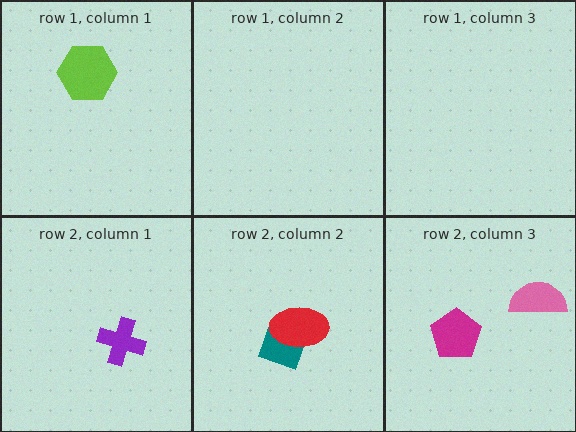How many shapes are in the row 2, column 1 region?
1.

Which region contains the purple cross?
The row 2, column 1 region.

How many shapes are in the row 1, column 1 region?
1.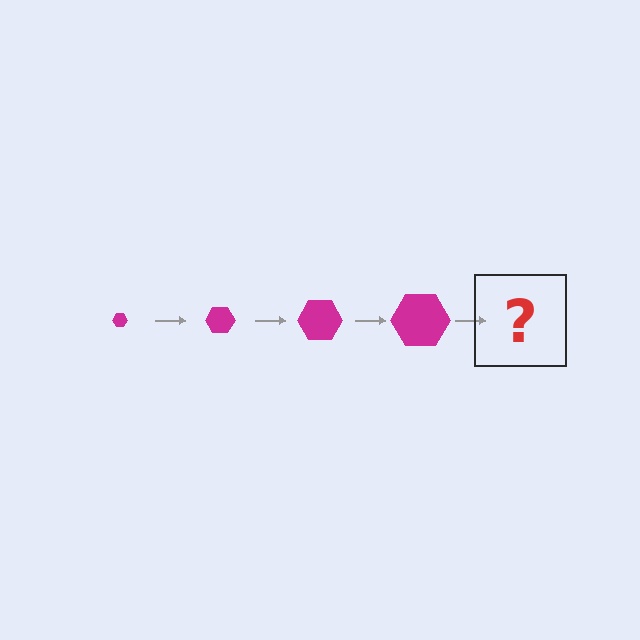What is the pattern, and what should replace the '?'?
The pattern is that the hexagon gets progressively larger each step. The '?' should be a magenta hexagon, larger than the previous one.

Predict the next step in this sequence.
The next step is a magenta hexagon, larger than the previous one.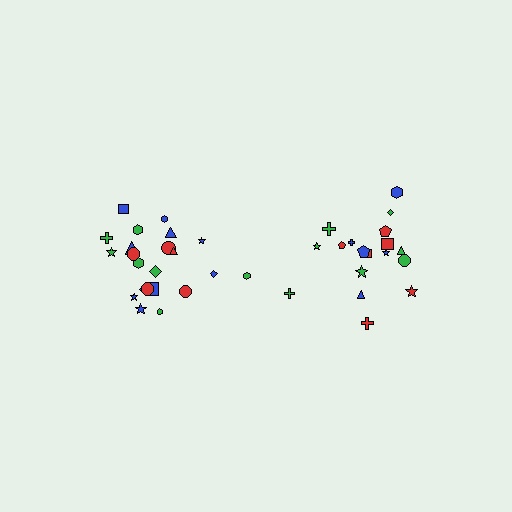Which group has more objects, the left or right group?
The left group.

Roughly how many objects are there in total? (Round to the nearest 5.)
Roughly 40 objects in total.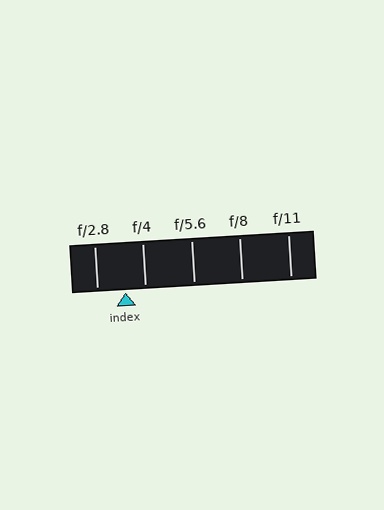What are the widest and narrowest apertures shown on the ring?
The widest aperture shown is f/2.8 and the narrowest is f/11.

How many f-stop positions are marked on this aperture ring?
There are 5 f-stop positions marked.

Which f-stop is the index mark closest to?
The index mark is closest to f/4.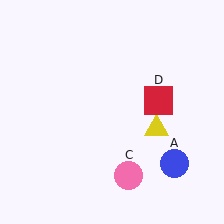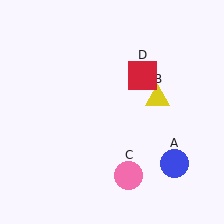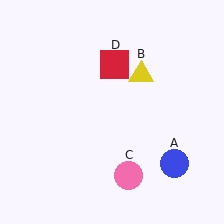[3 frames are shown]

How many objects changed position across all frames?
2 objects changed position: yellow triangle (object B), red square (object D).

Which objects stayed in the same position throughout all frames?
Blue circle (object A) and pink circle (object C) remained stationary.